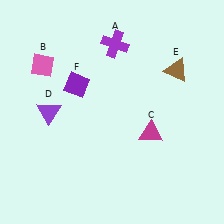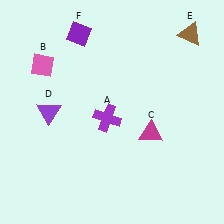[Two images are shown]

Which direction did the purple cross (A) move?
The purple cross (A) moved down.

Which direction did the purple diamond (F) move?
The purple diamond (F) moved up.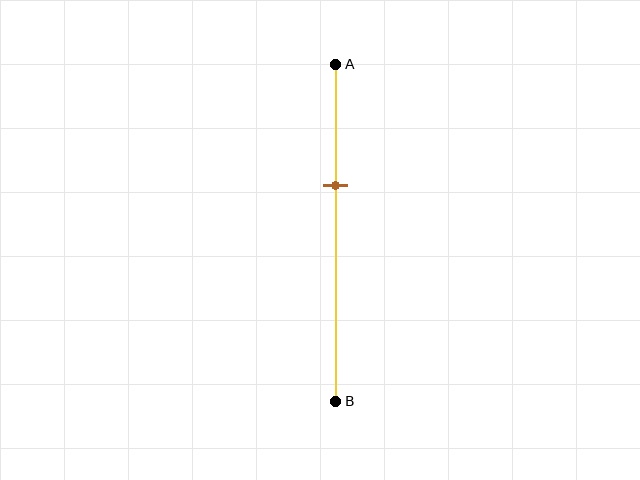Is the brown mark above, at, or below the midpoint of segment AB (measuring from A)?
The brown mark is above the midpoint of segment AB.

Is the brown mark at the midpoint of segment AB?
No, the mark is at about 35% from A, not at the 50% midpoint.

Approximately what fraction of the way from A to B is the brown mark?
The brown mark is approximately 35% of the way from A to B.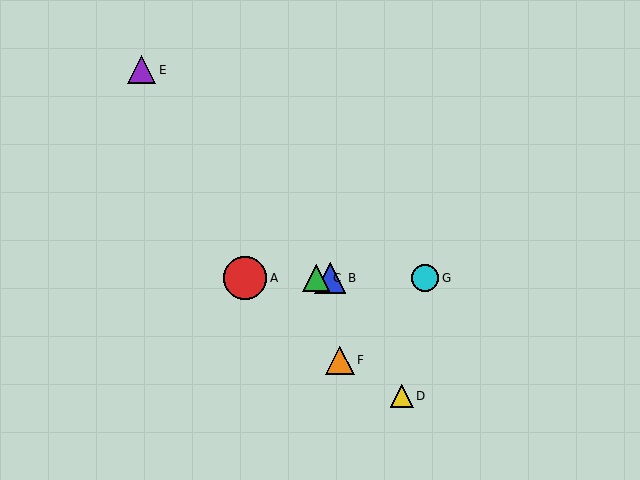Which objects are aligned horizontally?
Objects A, B, C, G are aligned horizontally.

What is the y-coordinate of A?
Object A is at y≈278.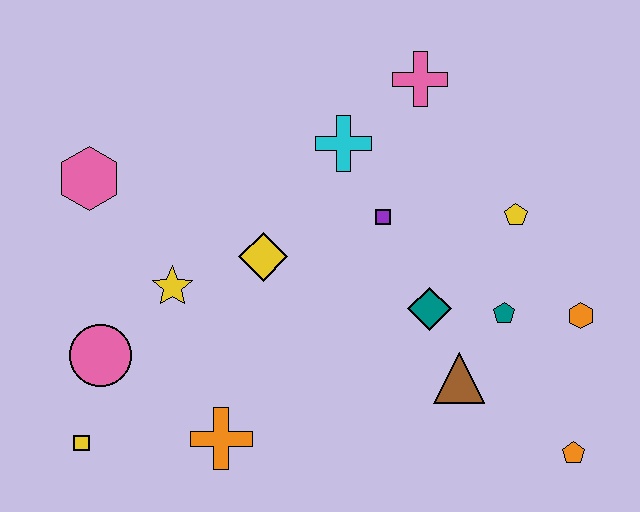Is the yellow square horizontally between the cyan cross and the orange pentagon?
No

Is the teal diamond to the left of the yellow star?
No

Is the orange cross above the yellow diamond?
No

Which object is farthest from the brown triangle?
The pink hexagon is farthest from the brown triangle.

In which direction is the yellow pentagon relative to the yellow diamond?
The yellow pentagon is to the right of the yellow diamond.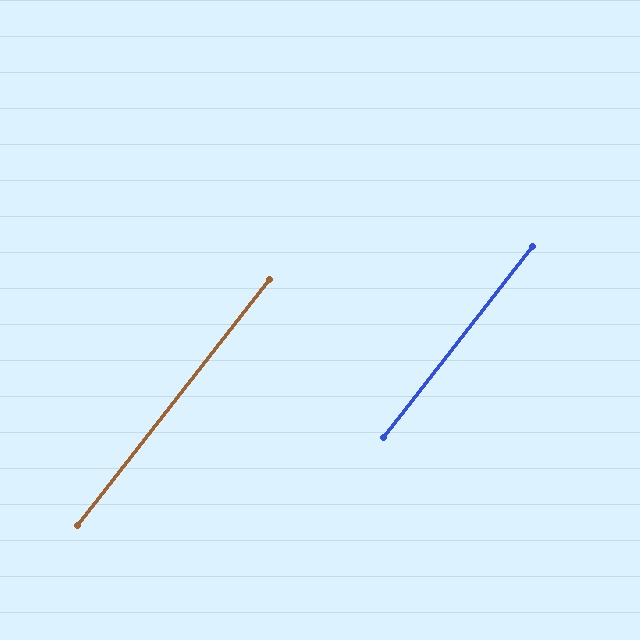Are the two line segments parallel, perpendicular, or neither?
Parallel — their directions differ by only 0.1°.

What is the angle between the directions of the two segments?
Approximately 0 degrees.